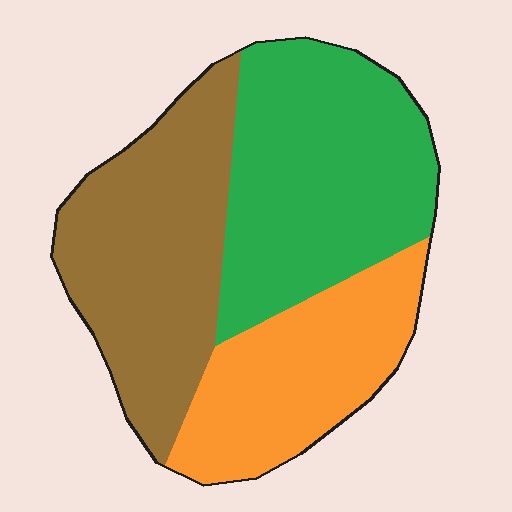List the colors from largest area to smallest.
From largest to smallest: green, brown, orange.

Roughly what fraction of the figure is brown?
Brown covers roughly 35% of the figure.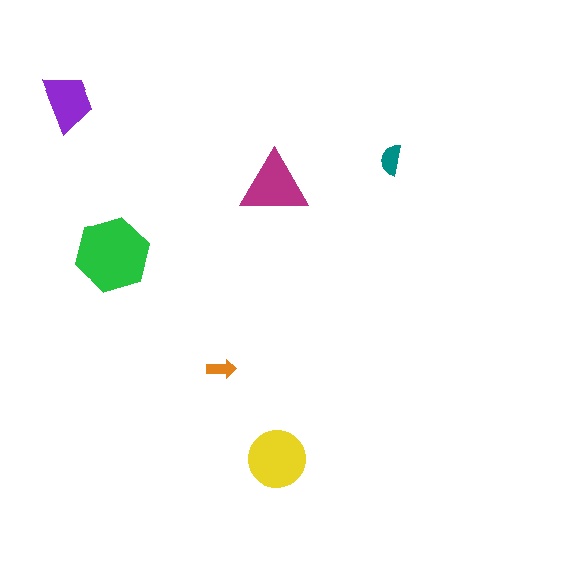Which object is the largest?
The green hexagon.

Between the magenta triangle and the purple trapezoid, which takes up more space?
The magenta triangle.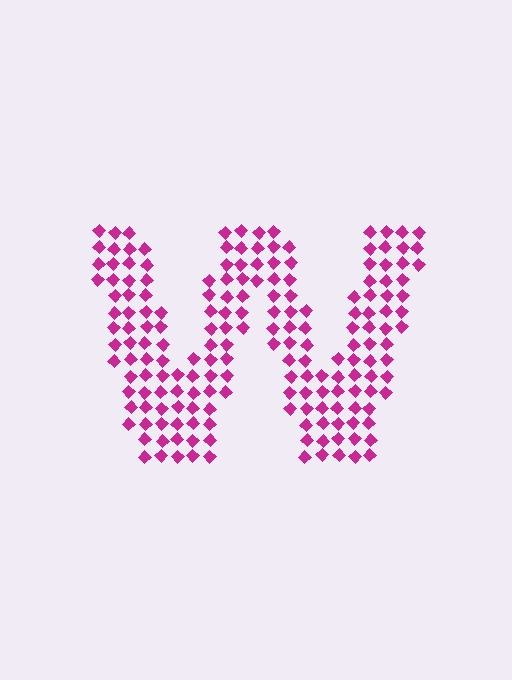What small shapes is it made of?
It is made of small diamonds.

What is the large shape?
The large shape is the letter W.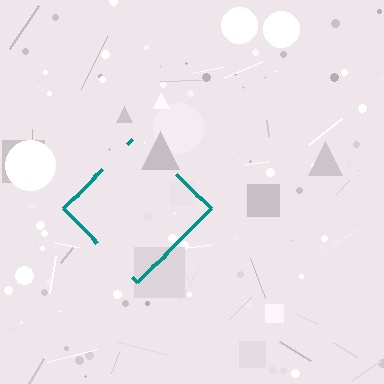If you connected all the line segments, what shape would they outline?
They would outline a diamond.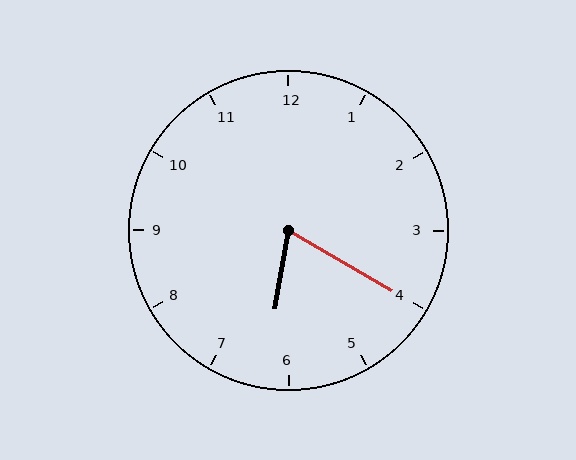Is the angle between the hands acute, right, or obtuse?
It is acute.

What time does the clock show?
6:20.